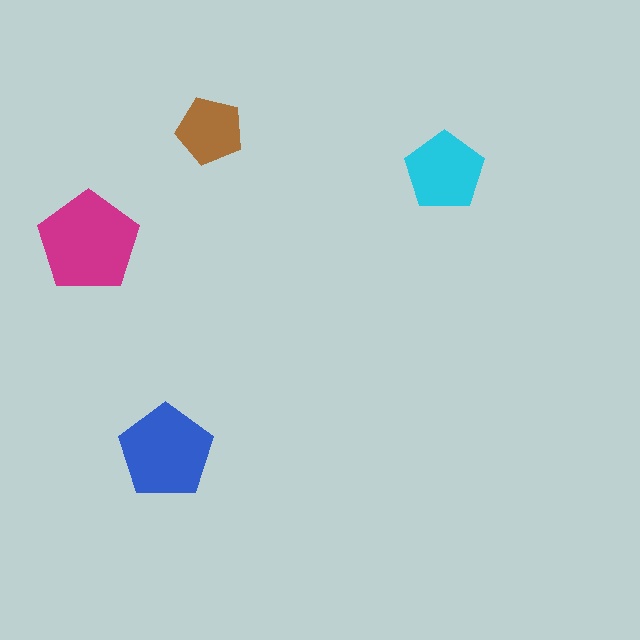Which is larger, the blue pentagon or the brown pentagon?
The blue one.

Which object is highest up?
The brown pentagon is topmost.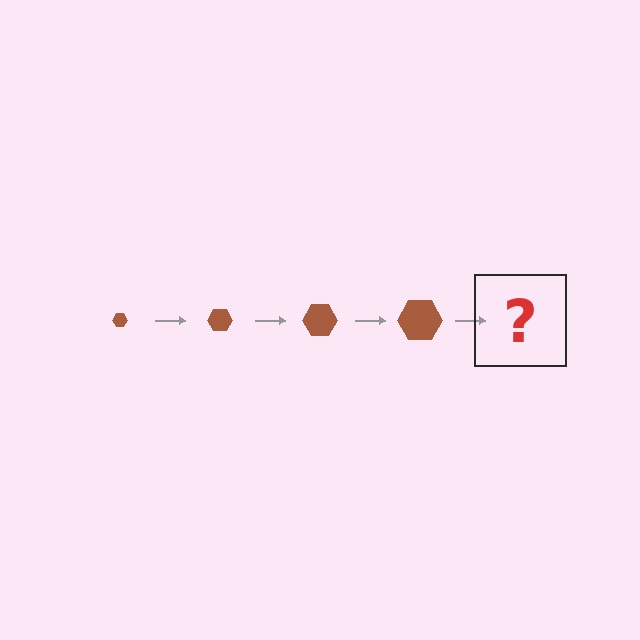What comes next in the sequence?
The next element should be a brown hexagon, larger than the previous one.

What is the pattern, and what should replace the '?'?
The pattern is that the hexagon gets progressively larger each step. The '?' should be a brown hexagon, larger than the previous one.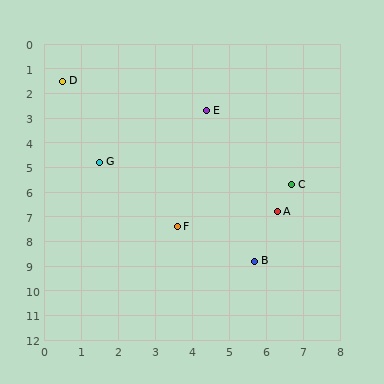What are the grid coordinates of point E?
Point E is at approximately (4.4, 2.7).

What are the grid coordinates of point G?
Point G is at approximately (1.5, 4.8).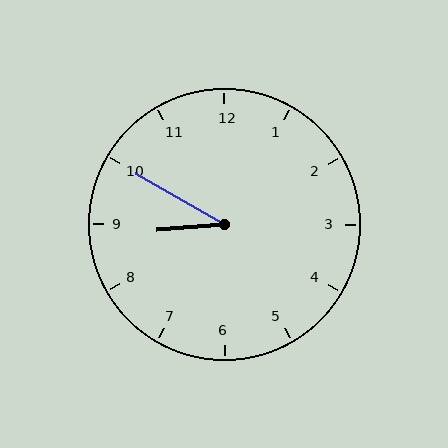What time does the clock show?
8:50.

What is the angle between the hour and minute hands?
Approximately 35 degrees.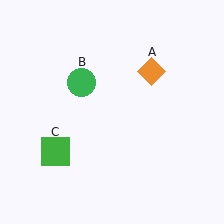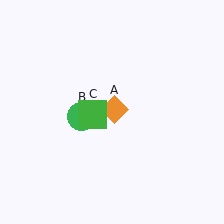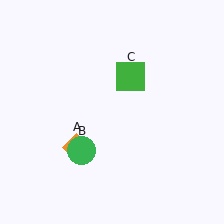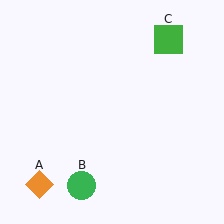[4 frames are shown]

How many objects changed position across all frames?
3 objects changed position: orange diamond (object A), green circle (object B), green square (object C).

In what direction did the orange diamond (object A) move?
The orange diamond (object A) moved down and to the left.